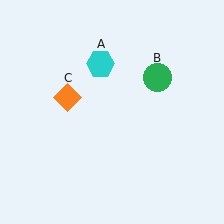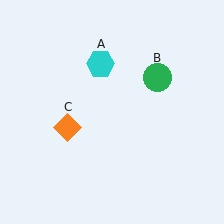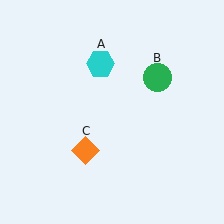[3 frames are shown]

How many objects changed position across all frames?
1 object changed position: orange diamond (object C).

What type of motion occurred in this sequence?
The orange diamond (object C) rotated counterclockwise around the center of the scene.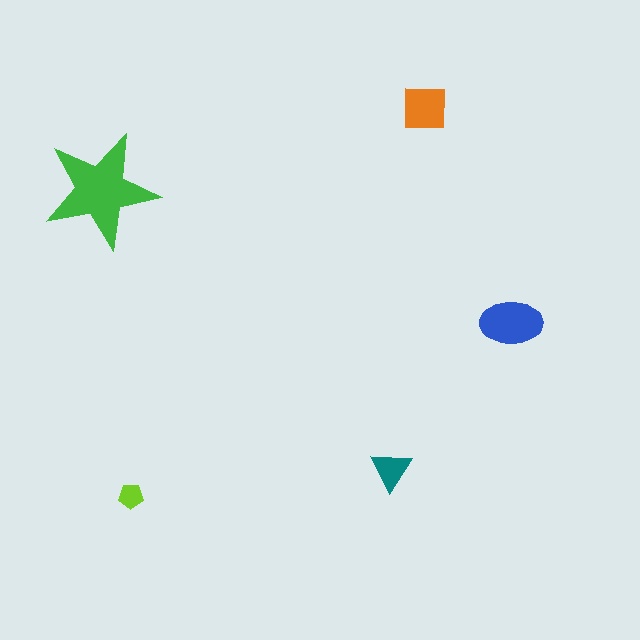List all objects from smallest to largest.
The lime pentagon, the teal triangle, the orange square, the blue ellipse, the green star.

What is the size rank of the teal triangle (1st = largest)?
4th.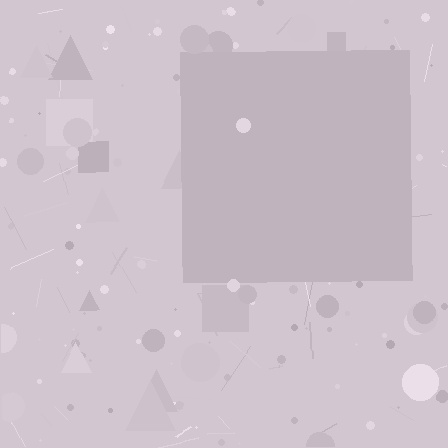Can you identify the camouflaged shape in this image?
The camouflaged shape is a square.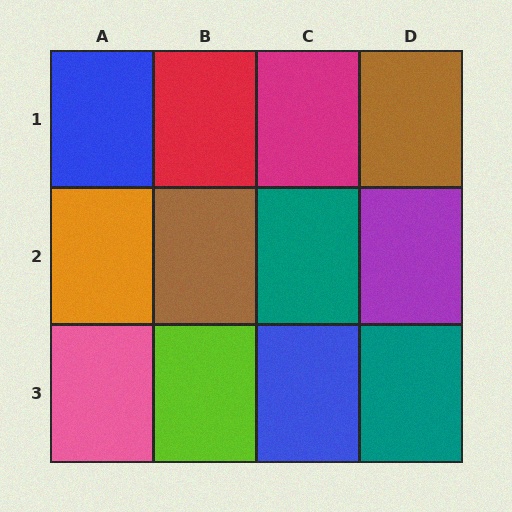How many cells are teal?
2 cells are teal.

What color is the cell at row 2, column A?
Orange.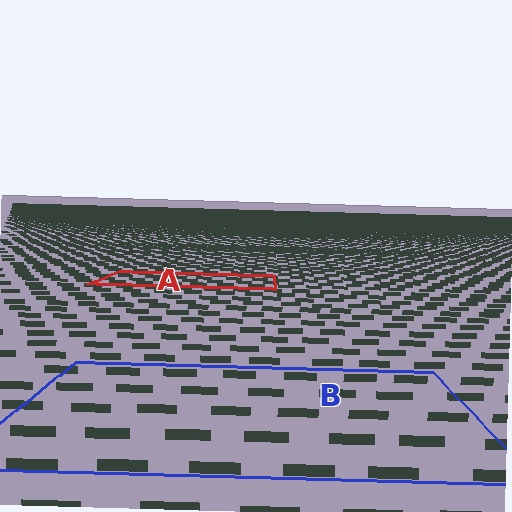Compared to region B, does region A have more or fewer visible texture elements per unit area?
Region A has more texture elements per unit area — they are packed more densely because it is farther away.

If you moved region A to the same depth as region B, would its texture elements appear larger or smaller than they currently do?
They would appear larger. At a closer depth, the same texture elements are projected at a bigger on-screen size.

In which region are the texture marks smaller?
The texture marks are smaller in region A, because it is farther away.